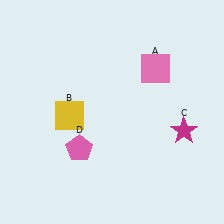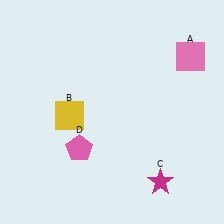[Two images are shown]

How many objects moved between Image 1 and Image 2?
2 objects moved between the two images.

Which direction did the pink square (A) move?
The pink square (A) moved right.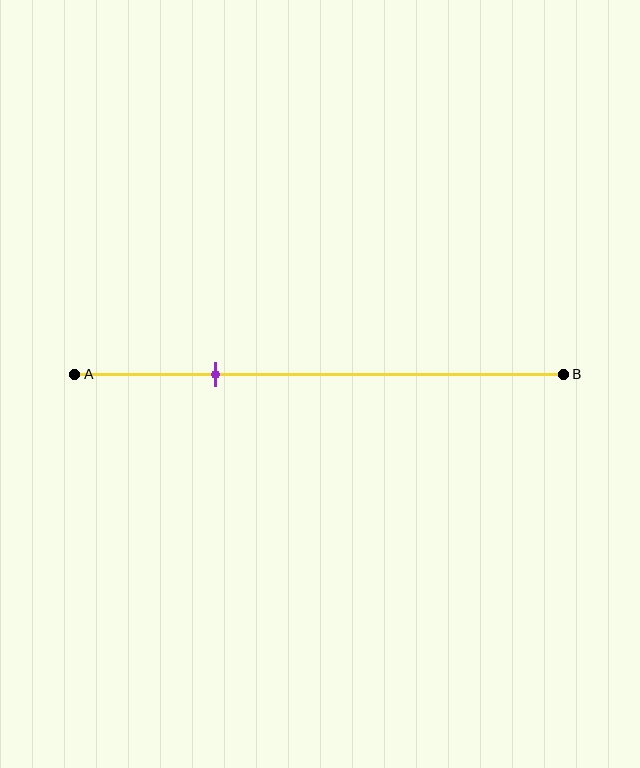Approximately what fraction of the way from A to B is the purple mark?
The purple mark is approximately 30% of the way from A to B.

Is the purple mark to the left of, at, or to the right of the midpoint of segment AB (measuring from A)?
The purple mark is to the left of the midpoint of segment AB.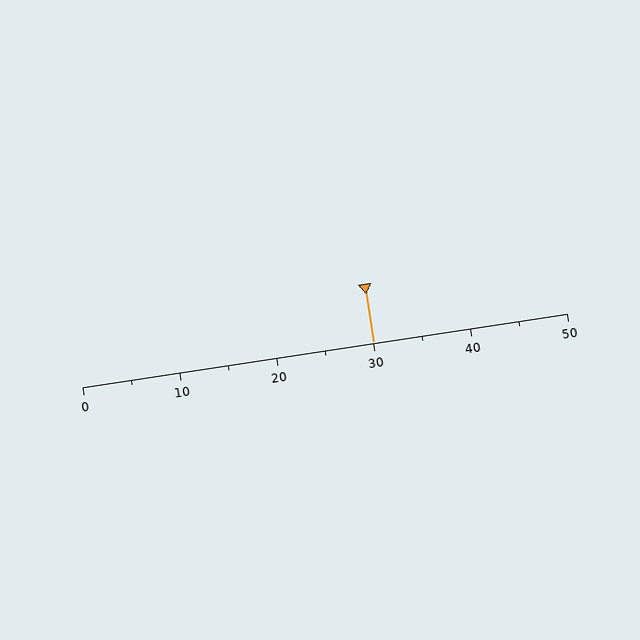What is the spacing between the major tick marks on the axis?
The major ticks are spaced 10 apart.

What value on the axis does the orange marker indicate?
The marker indicates approximately 30.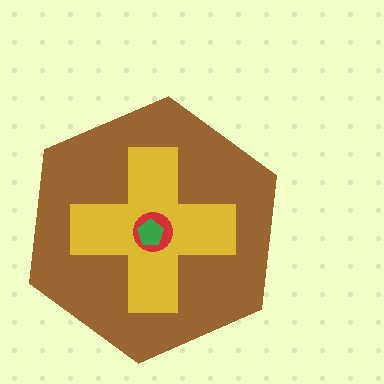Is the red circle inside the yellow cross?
Yes.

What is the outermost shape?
The brown hexagon.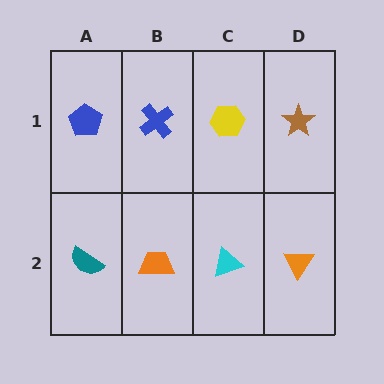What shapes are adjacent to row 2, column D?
A brown star (row 1, column D), a cyan triangle (row 2, column C).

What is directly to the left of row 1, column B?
A blue pentagon.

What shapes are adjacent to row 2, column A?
A blue pentagon (row 1, column A), an orange trapezoid (row 2, column B).